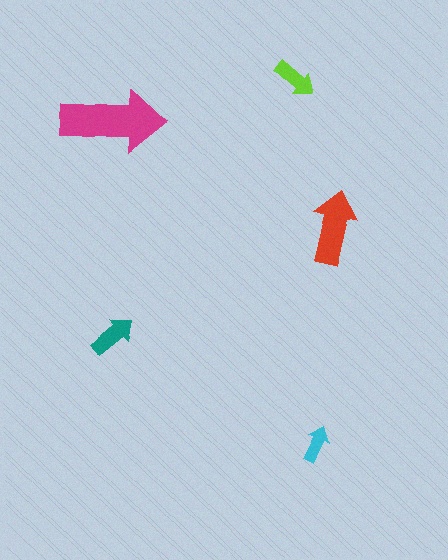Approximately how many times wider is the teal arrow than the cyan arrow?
About 1.5 times wider.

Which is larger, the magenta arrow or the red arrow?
The magenta one.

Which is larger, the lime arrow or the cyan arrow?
The lime one.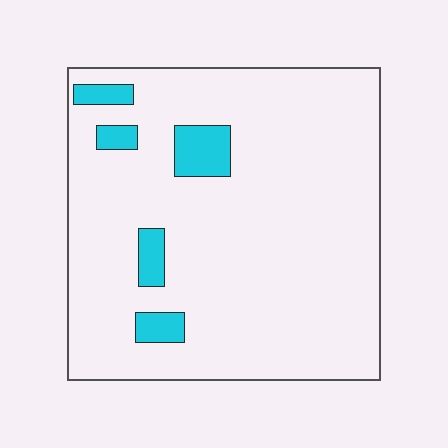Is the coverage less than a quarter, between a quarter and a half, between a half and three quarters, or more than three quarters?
Less than a quarter.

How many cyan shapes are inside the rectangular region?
5.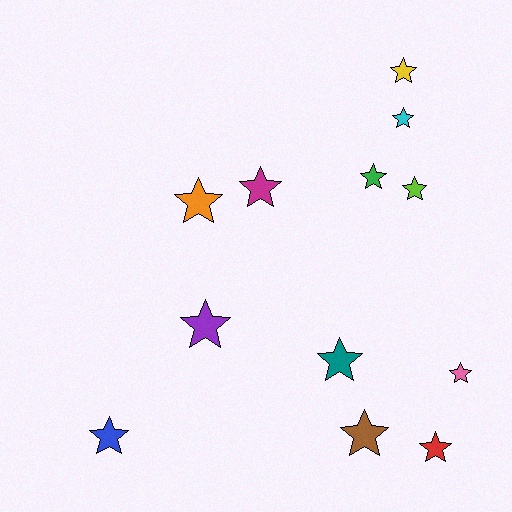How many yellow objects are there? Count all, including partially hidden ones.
There is 1 yellow object.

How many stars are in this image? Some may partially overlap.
There are 12 stars.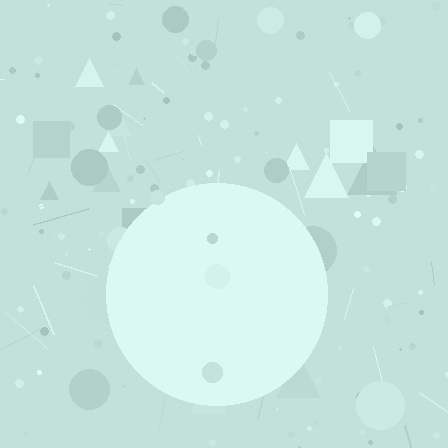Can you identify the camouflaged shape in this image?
The camouflaged shape is a circle.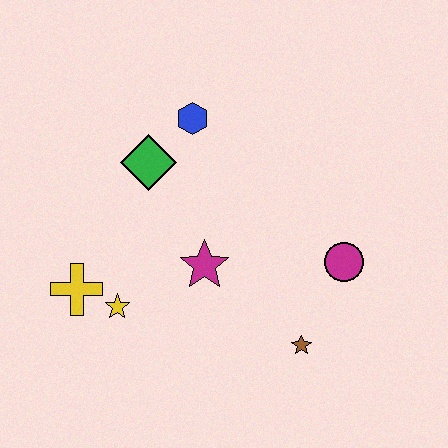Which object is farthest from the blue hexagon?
The brown star is farthest from the blue hexagon.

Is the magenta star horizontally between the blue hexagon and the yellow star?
No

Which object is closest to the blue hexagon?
The green diamond is closest to the blue hexagon.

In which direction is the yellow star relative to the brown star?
The yellow star is to the left of the brown star.